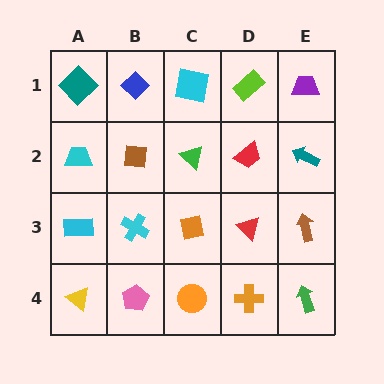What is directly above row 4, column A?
A cyan rectangle.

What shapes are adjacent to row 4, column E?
A brown arrow (row 3, column E), an orange cross (row 4, column D).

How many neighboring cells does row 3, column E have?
3.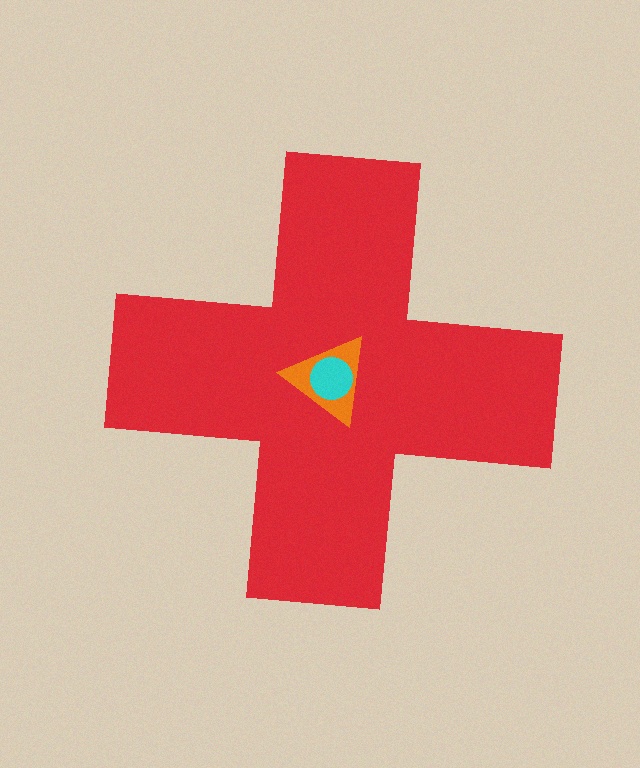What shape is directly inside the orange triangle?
The cyan circle.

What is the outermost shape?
The red cross.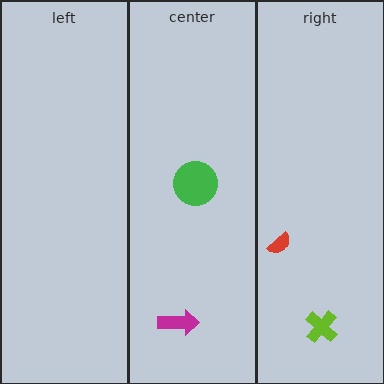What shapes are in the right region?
The red semicircle, the lime cross.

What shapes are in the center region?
The magenta arrow, the green circle.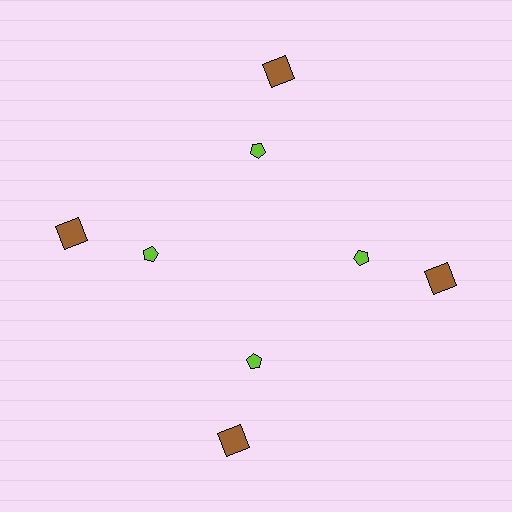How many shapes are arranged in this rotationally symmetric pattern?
There are 8 shapes, arranged in 4 groups of 2.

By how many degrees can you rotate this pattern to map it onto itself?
The pattern maps onto itself every 90 degrees of rotation.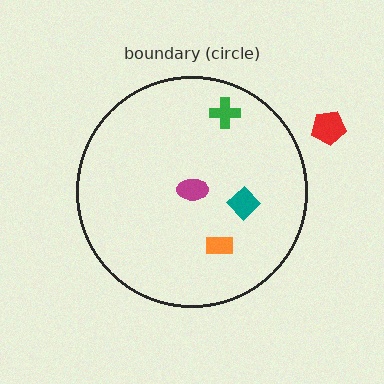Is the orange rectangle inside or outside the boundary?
Inside.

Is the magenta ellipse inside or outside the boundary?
Inside.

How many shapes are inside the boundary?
4 inside, 1 outside.